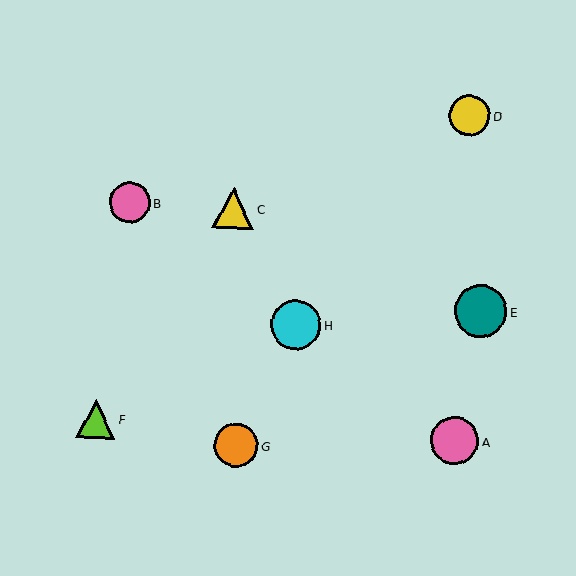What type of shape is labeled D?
Shape D is a yellow circle.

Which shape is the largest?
The teal circle (labeled E) is the largest.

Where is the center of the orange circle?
The center of the orange circle is at (236, 445).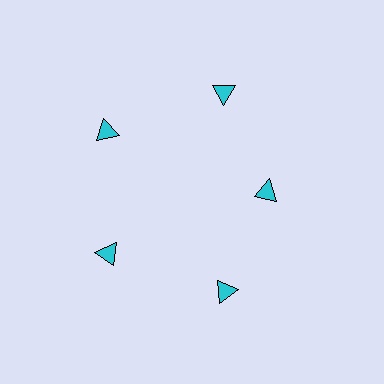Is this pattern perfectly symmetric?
No. The 5 cyan triangles are arranged in a ring, but one element near the 3 o'clock position is pulled inward toward the center, breaking the 5-fold rotational symmetry.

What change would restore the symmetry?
The symmetry would be restored by moving it outward, back onto the ring so that all 5 triangles sit at equal angles and equal distance from the center.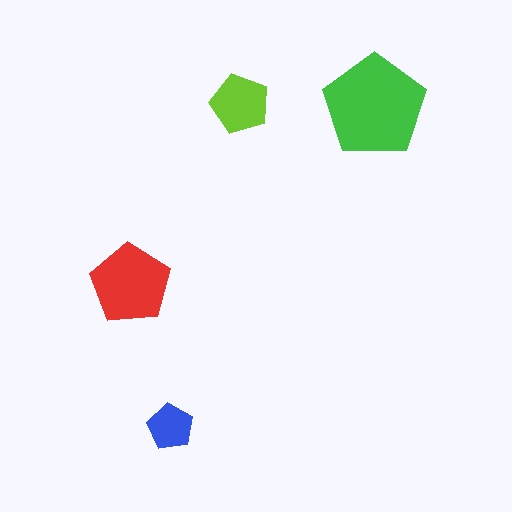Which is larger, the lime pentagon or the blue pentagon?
The lime one.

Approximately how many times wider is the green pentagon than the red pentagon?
About 1.5 times wider.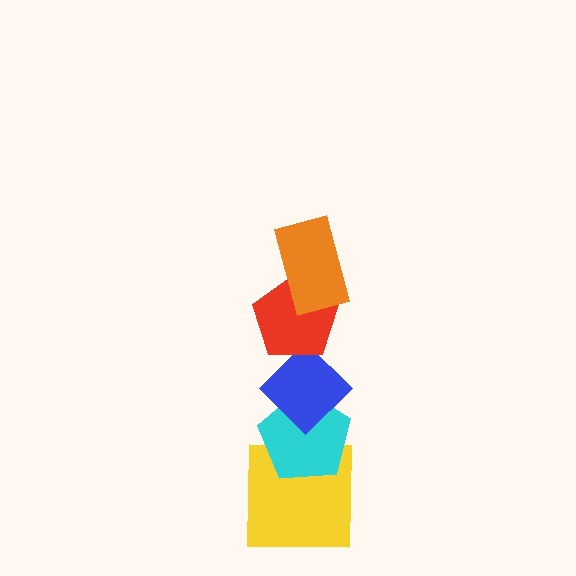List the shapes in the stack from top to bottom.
From top to bottom: the orange rectangle, the red pentagon, the blue diamond, the cyan pentagon, the yellow square.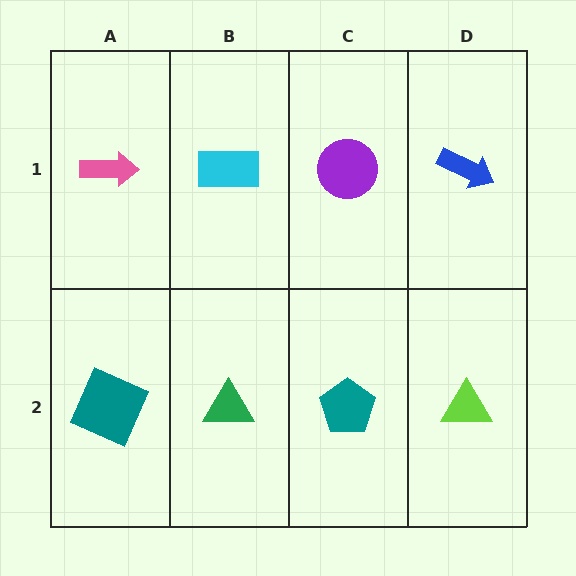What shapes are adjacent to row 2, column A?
A pink arrow (row 1, column A), a green triangle (row 2, column B).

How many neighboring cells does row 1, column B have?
3.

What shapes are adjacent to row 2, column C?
A purple circle (row 1, column C), a green triangle (row 2, column B), a lime triangle (row 2, column D).